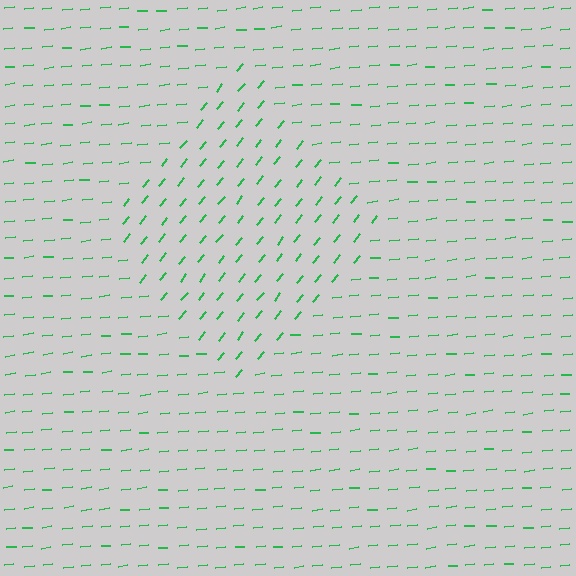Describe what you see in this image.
The image is filled with small green line segments. A diamond region in the image has lines oriented differently from the surrounding lines, creating a visible texture boundary.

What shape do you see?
I see a diamond.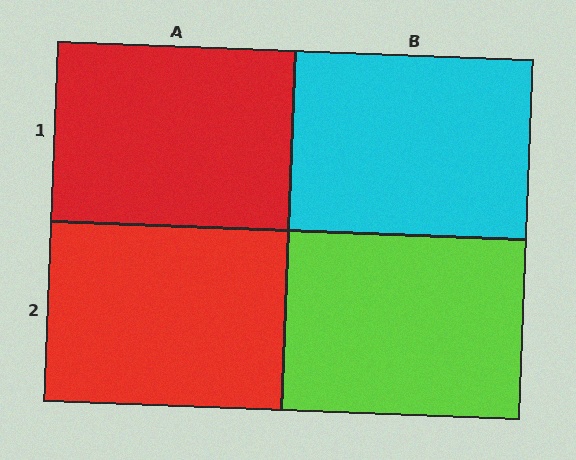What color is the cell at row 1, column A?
Red.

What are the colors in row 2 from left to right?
Red, lime.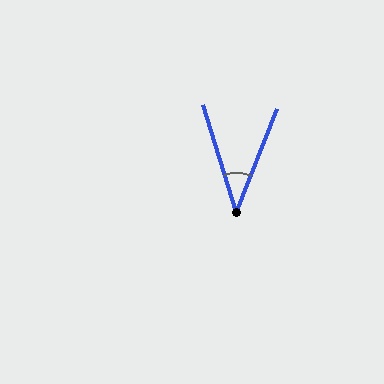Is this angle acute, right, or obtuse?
It is acute.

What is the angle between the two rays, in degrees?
Approximately 39 degrees.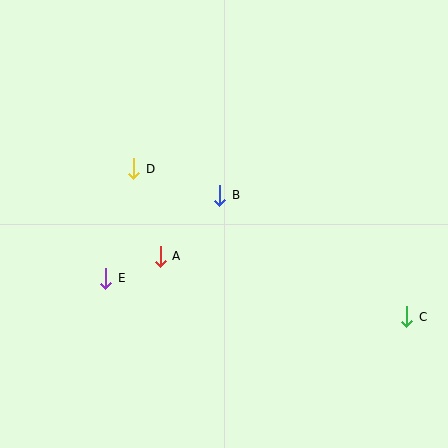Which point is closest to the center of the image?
Point B at (220, 195) is closest to the center.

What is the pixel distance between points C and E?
The distance between C and E is 304 pixels.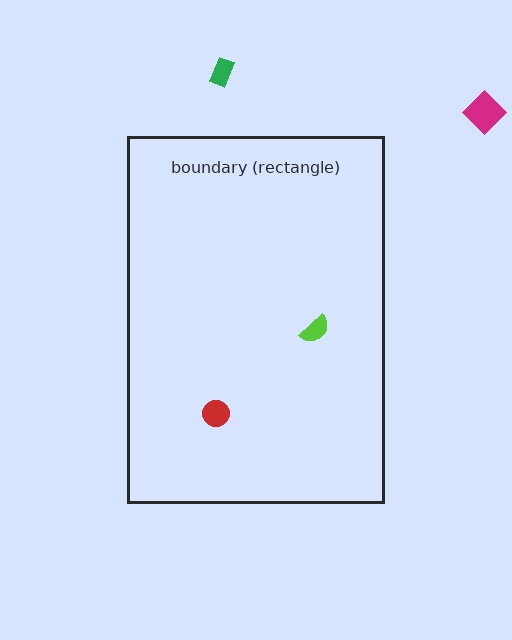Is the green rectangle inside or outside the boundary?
Outside.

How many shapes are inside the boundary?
2 inside, 2 outside.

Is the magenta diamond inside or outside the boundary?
Outside.